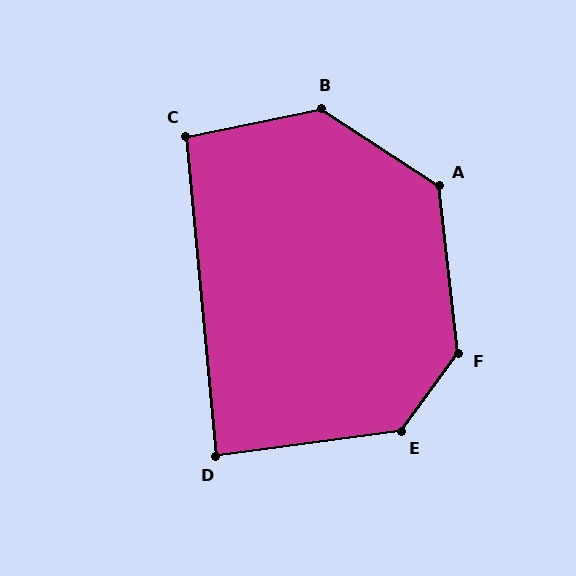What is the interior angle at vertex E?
Approximately 134 degrees (obtuse).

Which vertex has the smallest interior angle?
D, at approximately 88 degrees.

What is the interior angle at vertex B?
Approximately 135 degrees (obtuse).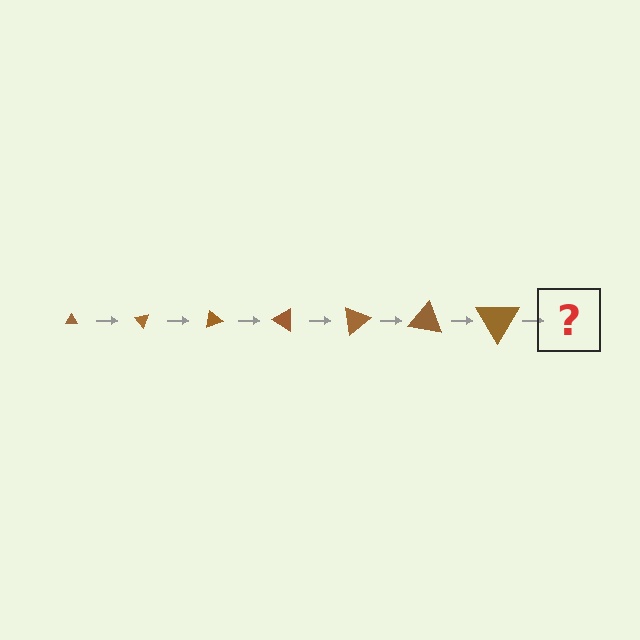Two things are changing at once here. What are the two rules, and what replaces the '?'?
The two rules are that the triangle grows larger each step and it rotates 50 degrees each step. The '?' should be a triangle, larger than the previous one and rotated 350 degrees from the start.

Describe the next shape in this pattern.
It should be a triangle, larger than the previous one and rotated 350 degrees from the start.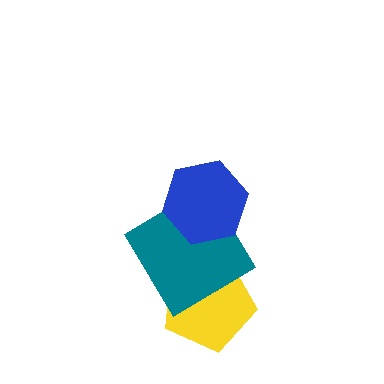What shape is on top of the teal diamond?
The blue hexagon is on top of the teal diamond.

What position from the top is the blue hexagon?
The blue hexagon is 1st from the top.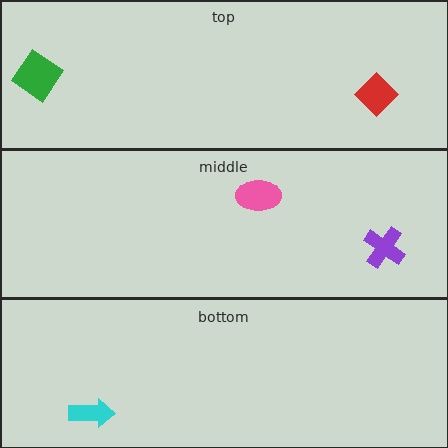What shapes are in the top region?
The green diamond, the red diamond.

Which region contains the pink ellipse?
The middle region.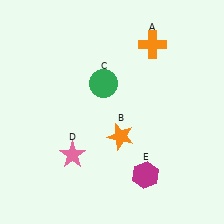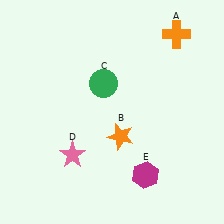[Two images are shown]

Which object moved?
The orange cross (A) moved right.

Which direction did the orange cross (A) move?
The orange cross (A) moved right.